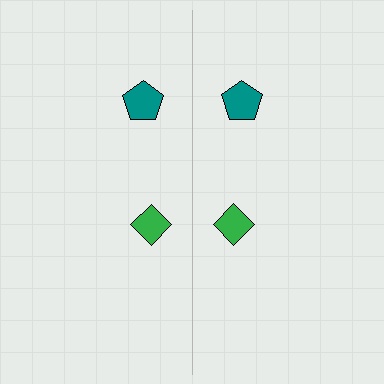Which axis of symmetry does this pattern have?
The pattern has a vertical axis of symmetry running through the center of the image.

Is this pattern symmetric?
Yes, this pattern has bilateral (reflection) symmetry.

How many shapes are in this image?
There are 4 shapes in this image.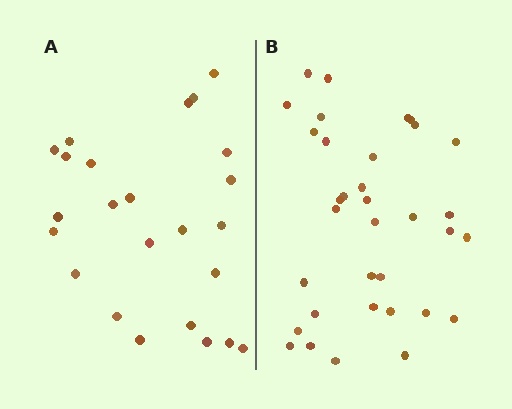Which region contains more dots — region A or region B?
Region B (the right region) has more dots.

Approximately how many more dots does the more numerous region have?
Region B has roughly 10 or so more dots than region A.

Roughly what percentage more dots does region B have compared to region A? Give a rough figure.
About 40% more.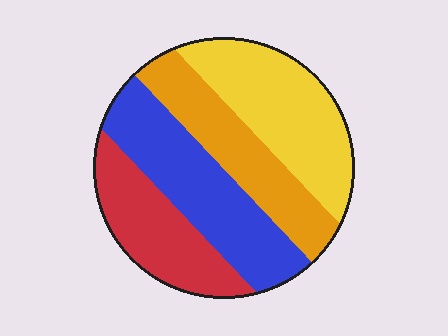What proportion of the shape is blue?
Blue covers roughly 30% of the shape.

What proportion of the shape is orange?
Orange takes up about one fifth (1/5) of the shape.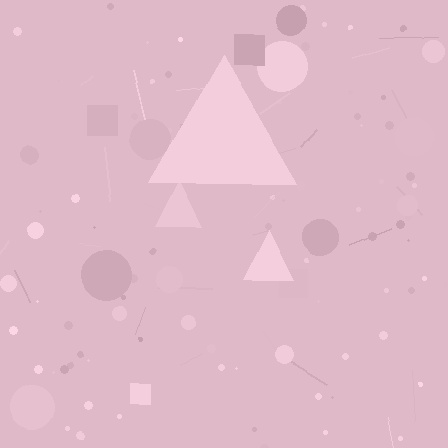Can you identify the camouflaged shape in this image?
The camouflaged shape is a triangle.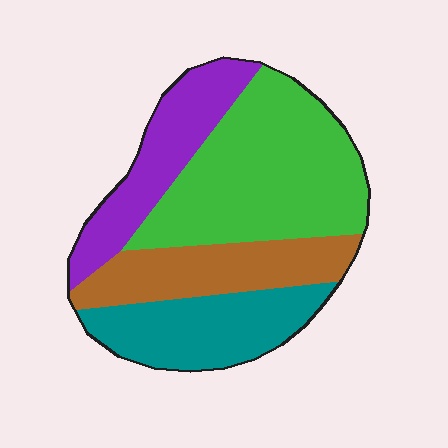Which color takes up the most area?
Green, at roughly 40%.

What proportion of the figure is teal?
Teal takes up less than a quarter of the figure.